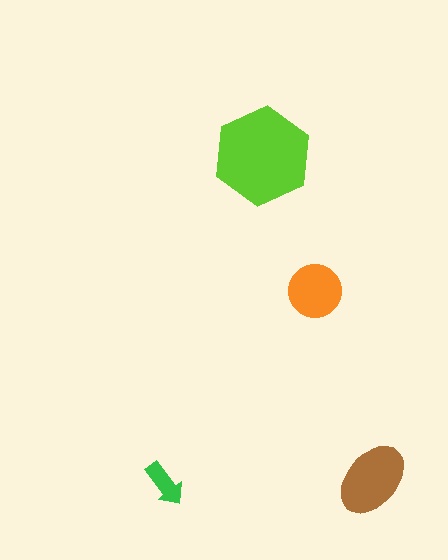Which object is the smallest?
The green arrow.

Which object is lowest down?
The green arrow is bottommost.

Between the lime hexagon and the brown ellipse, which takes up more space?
The lime hexagon.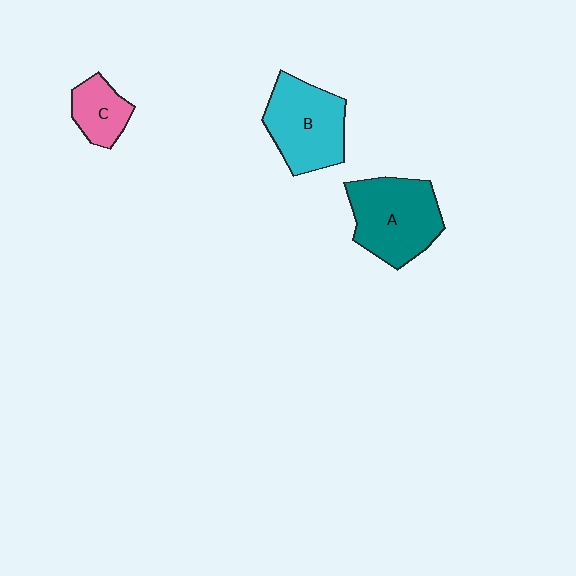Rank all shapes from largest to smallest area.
From largest to smallest: A (teal), B (cyan), C (pink).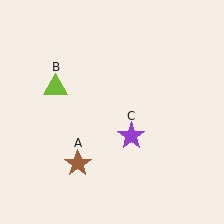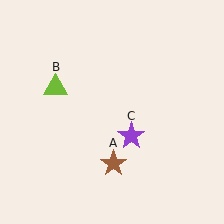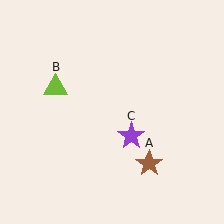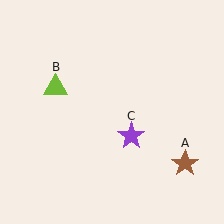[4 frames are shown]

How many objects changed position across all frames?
1 object changed position: brown star (object A).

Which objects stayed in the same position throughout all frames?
Lime triangle (object B) and purple star (object C) remained stationary.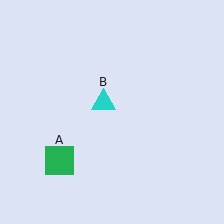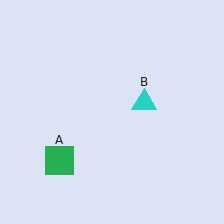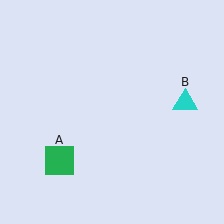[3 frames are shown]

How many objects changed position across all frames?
1 object changed position: cyan triangle (object B).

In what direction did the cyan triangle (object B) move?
The cyan triangle (object B) moved right.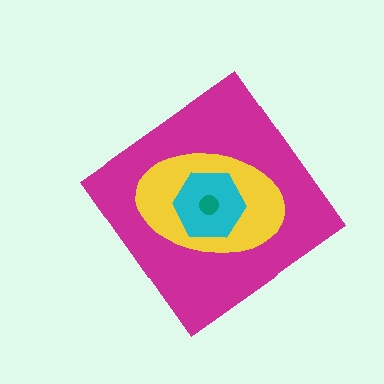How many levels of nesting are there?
4.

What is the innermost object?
The teal circle.